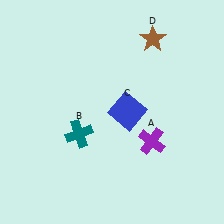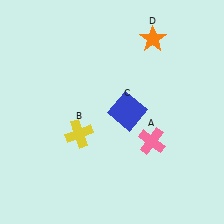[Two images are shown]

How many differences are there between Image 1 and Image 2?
There are 3 differences between the two images.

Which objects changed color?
A changed from purple to pink. B changed from teal to yellow. D changed from brown to orange.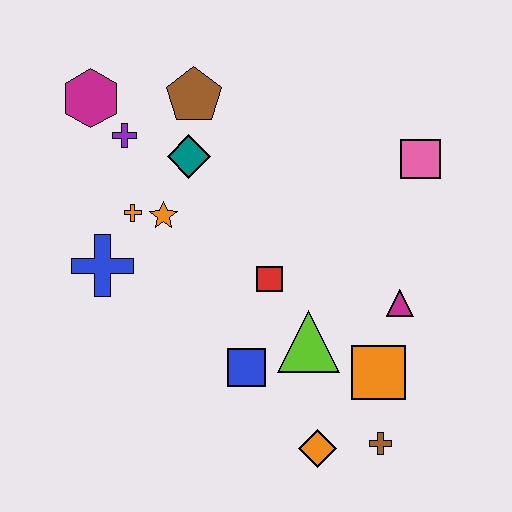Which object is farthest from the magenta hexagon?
The brown cross is farthest from the magenta hexagon.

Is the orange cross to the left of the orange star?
Yes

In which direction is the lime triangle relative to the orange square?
The lime triangle is to the left of the orange square.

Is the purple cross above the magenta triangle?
Yes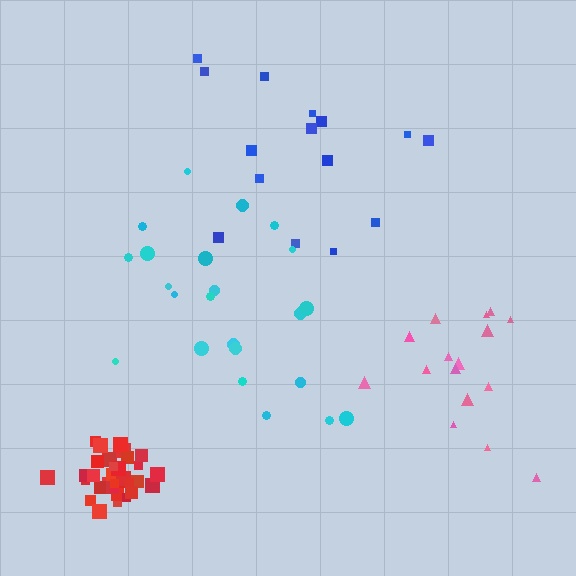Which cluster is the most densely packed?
Red.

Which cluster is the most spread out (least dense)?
Blue.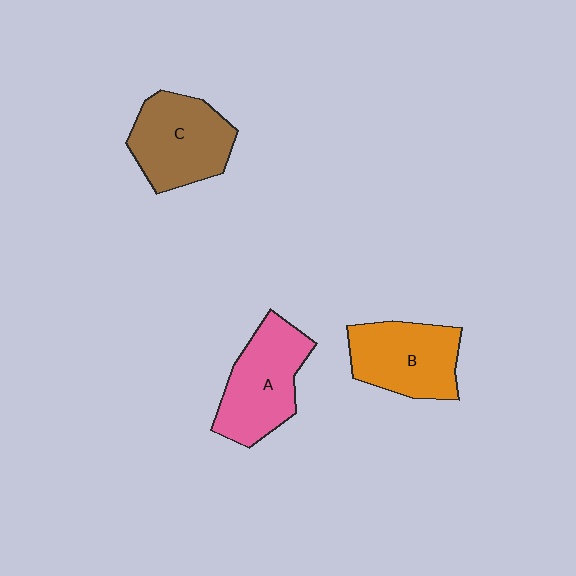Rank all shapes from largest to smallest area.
From largest to smallest: A (pink), C (brown), B (orange).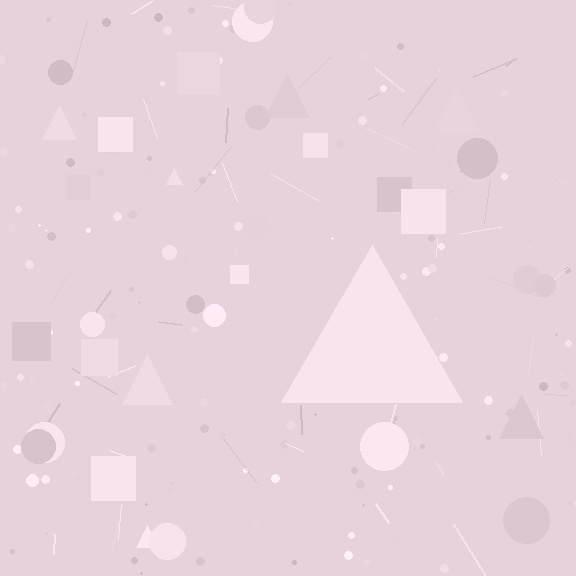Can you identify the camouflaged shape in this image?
The camouflaged shape is a triangle.